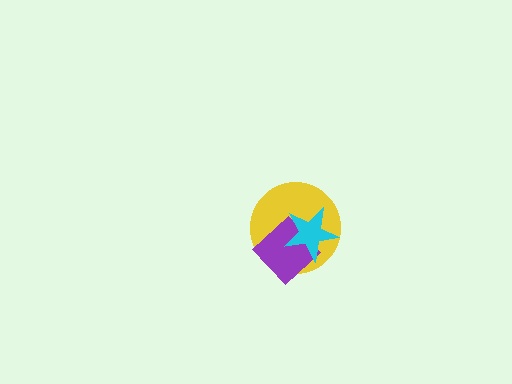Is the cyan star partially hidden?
No, no other shape covers it.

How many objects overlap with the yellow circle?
2 objects overlap with the yellow circle.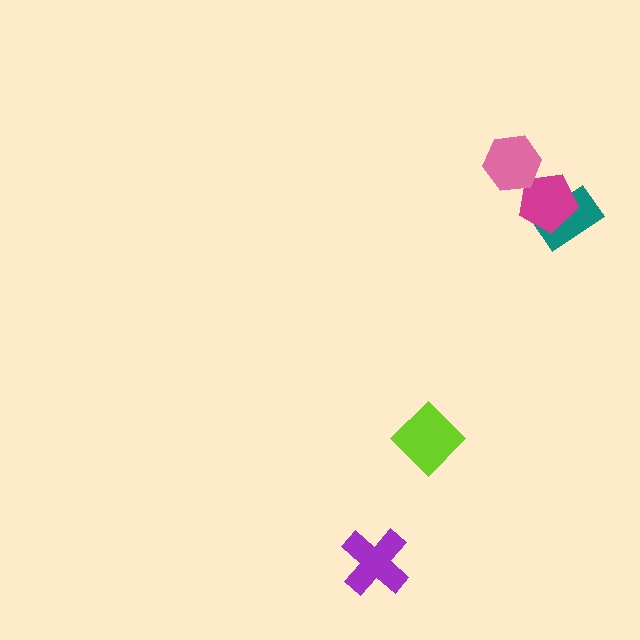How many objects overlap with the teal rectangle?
1 object overlaps with the teal rectangle.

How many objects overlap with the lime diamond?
0 objects overlap with the lime diamond.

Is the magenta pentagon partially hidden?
Yes, it is partially covered by another shape.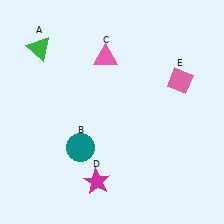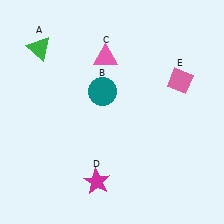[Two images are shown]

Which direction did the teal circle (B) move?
The teal circle (B) moved up.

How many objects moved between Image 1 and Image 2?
1 object moved between the two images.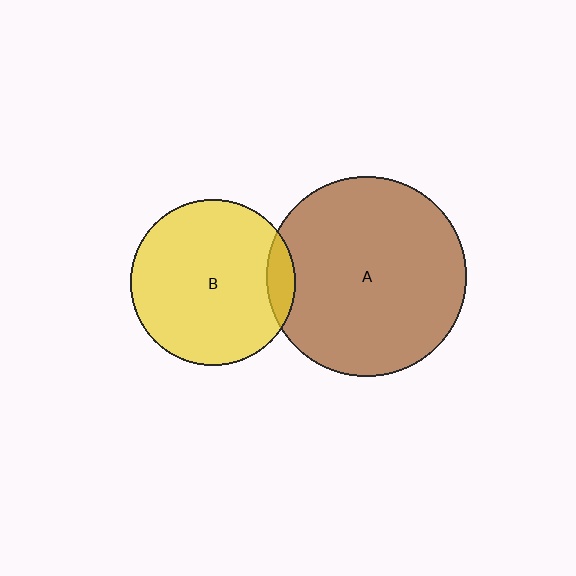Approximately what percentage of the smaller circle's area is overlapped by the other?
Approximately 10%.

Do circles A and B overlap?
Yes.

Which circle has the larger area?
Circle A (brown).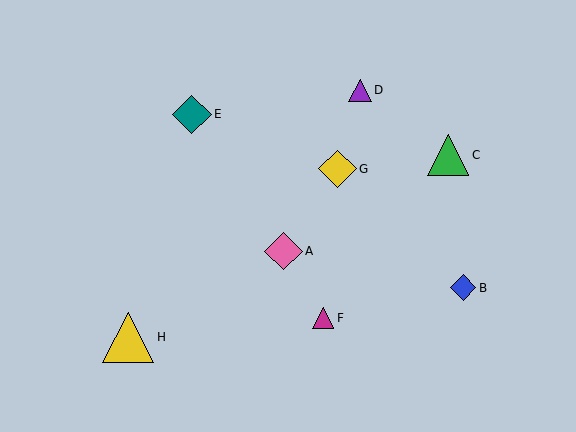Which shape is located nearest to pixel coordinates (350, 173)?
The yellow diamond (labeled G) at (338, 169) is nearest to that location.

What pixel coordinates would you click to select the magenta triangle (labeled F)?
Click at (323, 318) to select the magenta triangle F.